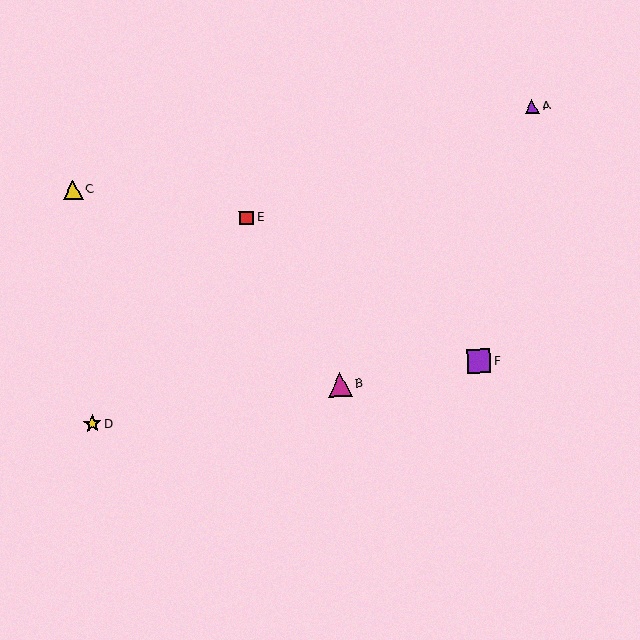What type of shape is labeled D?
Shape D is a yellow star.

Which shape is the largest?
The purple square (labeled F) is the largest.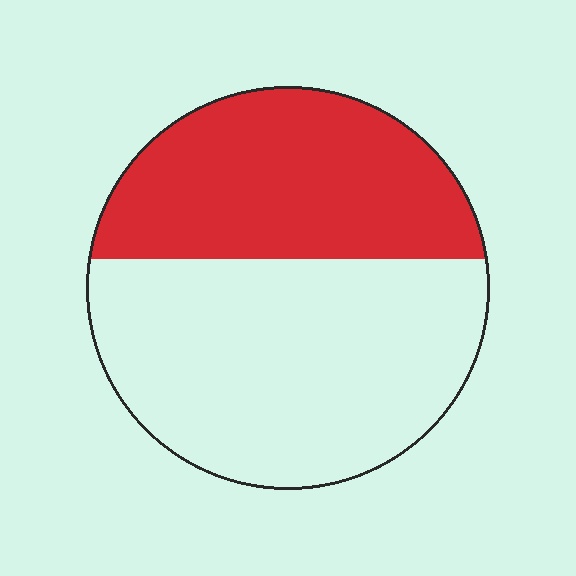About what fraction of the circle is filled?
About two fifths (2/5).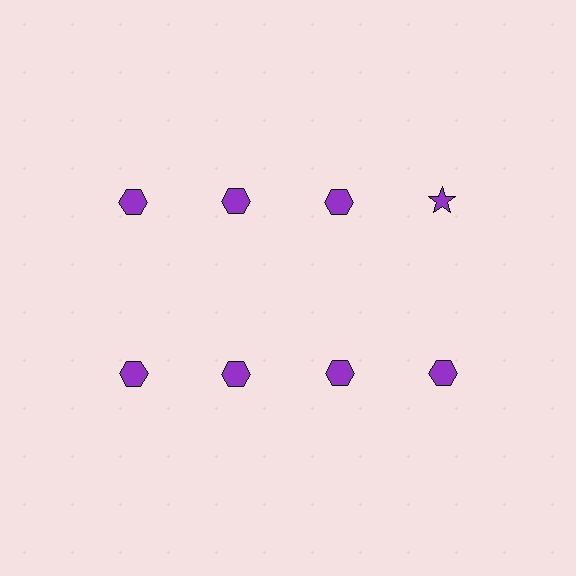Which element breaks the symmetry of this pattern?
The purple star in the top row, second from right column breaks the symmetry. All other shapes are purple hexagons.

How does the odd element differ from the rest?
It has a different shape: star instead of hexagon.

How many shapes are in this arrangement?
There are 8 shapes arranged in a grid pattern.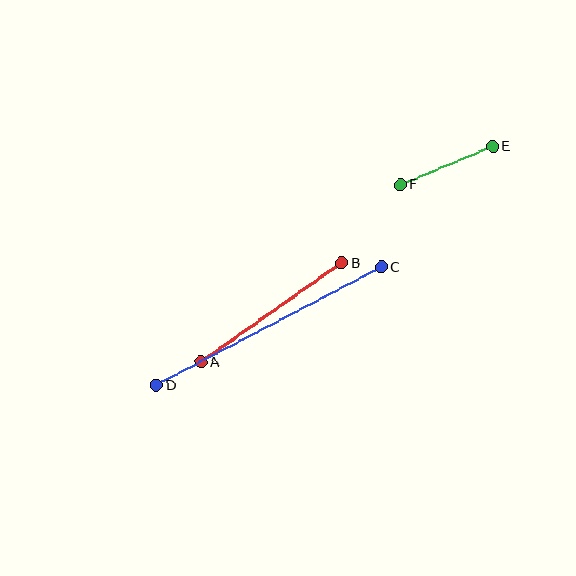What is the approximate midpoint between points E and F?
The midpoint is at approximately (446, 166) pixels.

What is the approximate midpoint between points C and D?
The midpoint is at approximately (269, 326) pixels.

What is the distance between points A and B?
The distance is approximately 172 pixels.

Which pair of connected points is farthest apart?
Points C and D are farthest apart.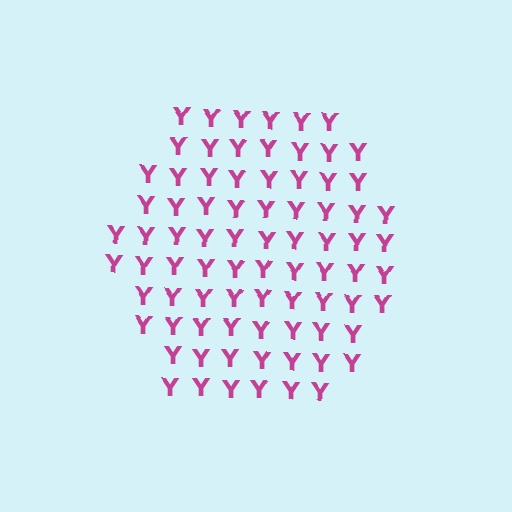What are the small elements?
The small elements are letter Y's.